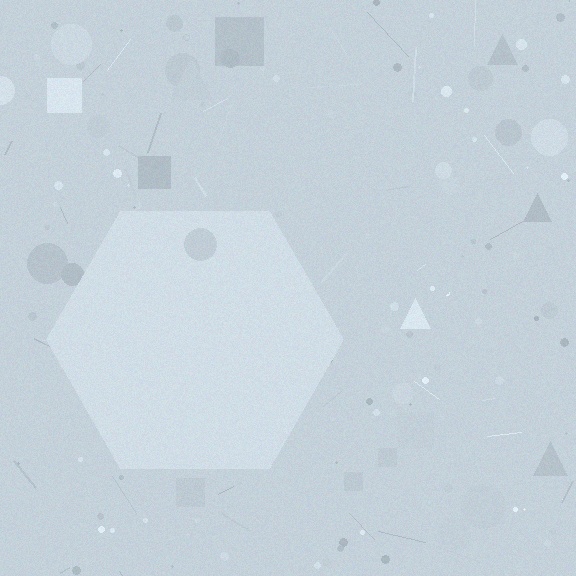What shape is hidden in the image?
A hexagon is hidden in the image.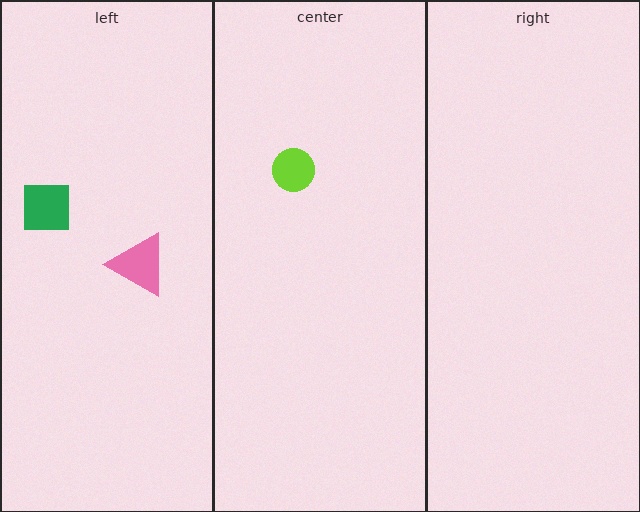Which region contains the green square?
The left region.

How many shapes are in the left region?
2.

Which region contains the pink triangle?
The left region.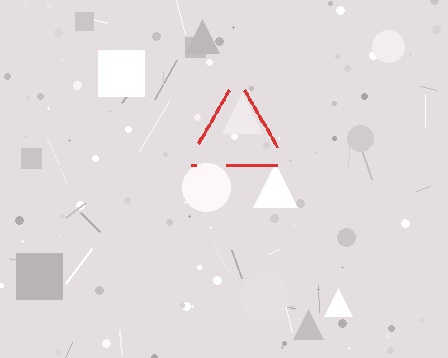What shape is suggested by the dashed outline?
The dashed outline suggests a triangle.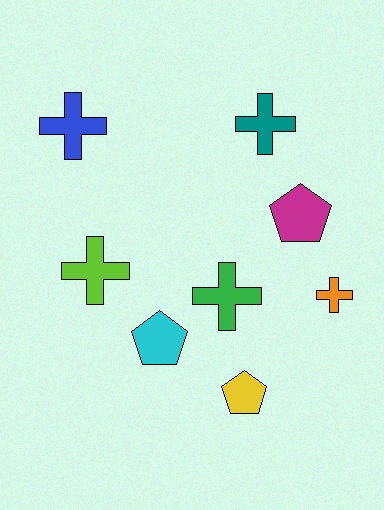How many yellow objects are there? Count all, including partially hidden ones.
There is 1 yellow object.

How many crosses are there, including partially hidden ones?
There are 5 crosses.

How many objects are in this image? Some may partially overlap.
There are 8 objects.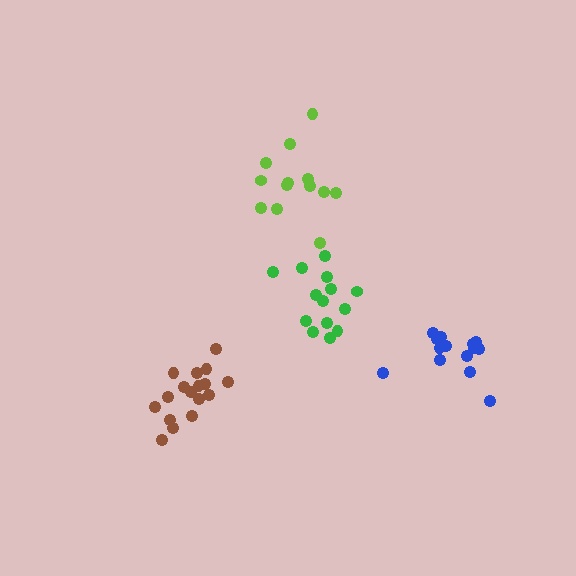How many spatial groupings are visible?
There are 4 spatial groupings.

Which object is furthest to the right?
The blue cluster is rightmost.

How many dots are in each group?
Group 1: 15 dots, Group 2: 17 dots, Group 3: 14 dots, Group 4: 13 dots (59 total).